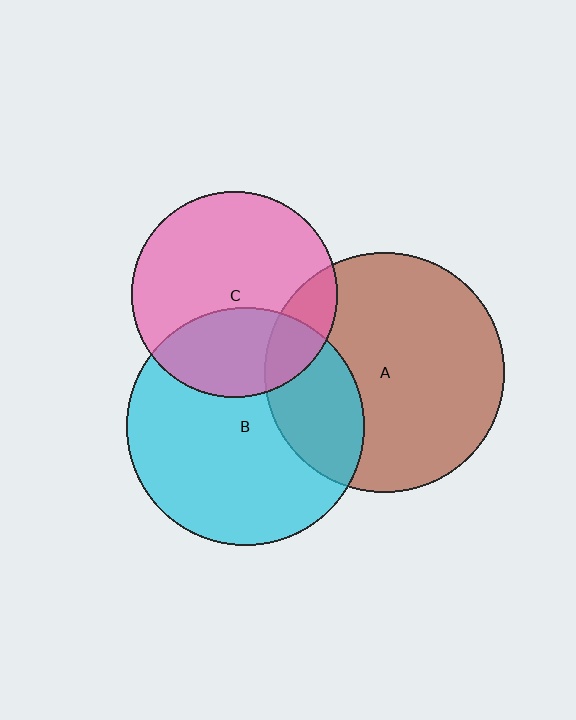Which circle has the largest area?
Circle A (brown).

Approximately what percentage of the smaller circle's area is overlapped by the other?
Approximately 25%.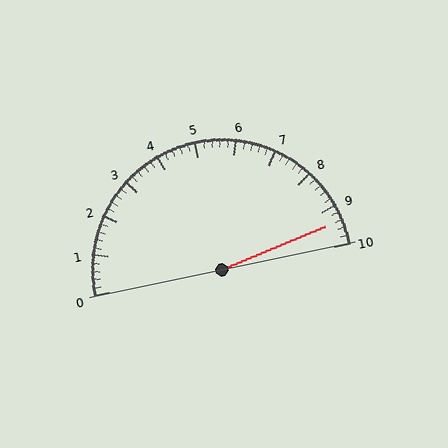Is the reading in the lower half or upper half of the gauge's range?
The reading is in the upper half of the range (0 to 10).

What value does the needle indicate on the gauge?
The needle indicates approximately 9.4.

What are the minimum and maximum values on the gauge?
The gauge ranges from 0 to 10.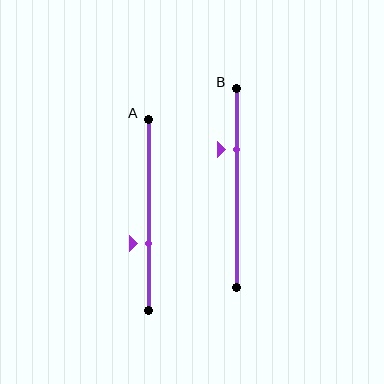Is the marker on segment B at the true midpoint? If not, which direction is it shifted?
No, the marker on segment B is shifted upward by about 19% of the segment length.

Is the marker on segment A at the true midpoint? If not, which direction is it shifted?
No, the marker on segment A is shifted downward by about 15% of the segment length.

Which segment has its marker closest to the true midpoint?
Segment A has its marker closest to the true midpoint.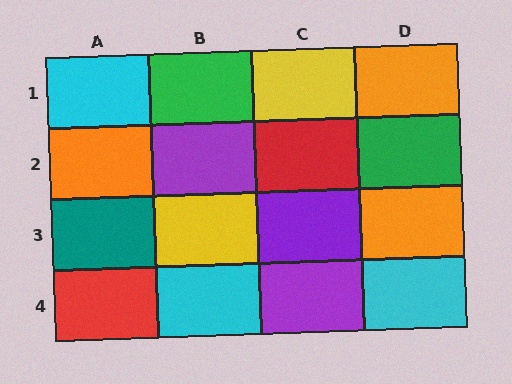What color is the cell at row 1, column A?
Cyan.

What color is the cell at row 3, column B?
Yellow.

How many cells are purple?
3 cells are purple.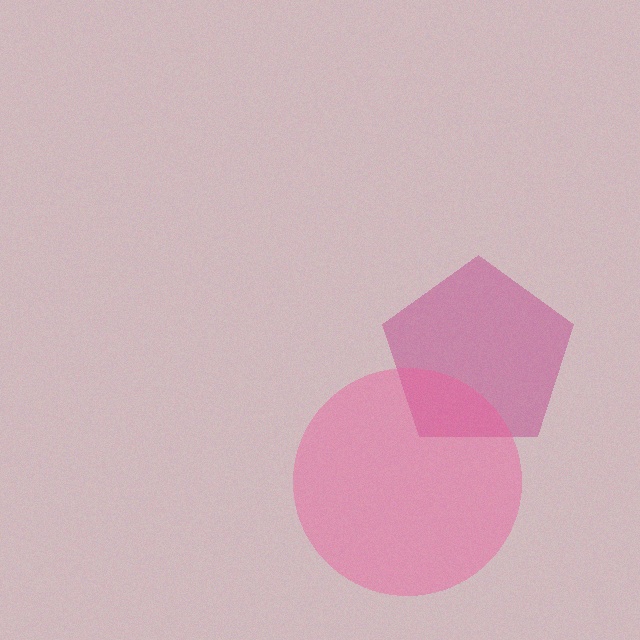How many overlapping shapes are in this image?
There are 2 overlapping shapes in the image.